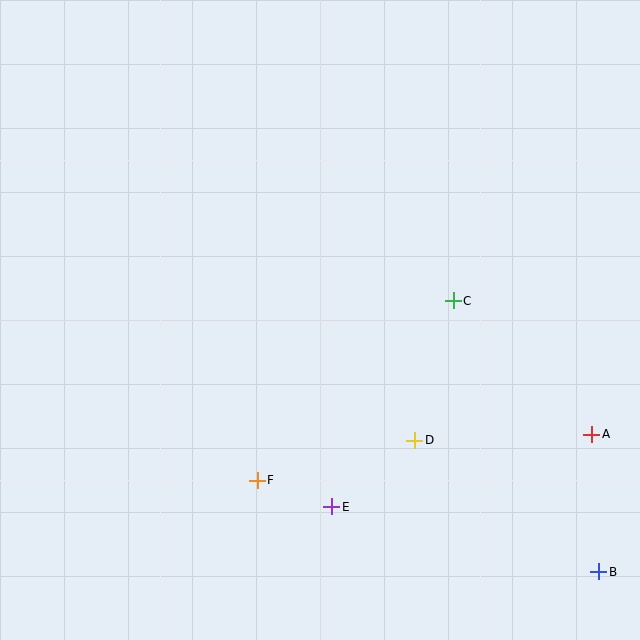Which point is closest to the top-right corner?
Point C is closest to the top-right corner.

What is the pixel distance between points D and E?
The distance between D and E is 107 pixels.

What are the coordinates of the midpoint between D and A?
The midpoint between D and A is at (503, 437).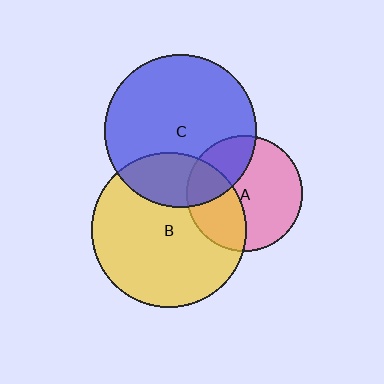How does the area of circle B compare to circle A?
Approximately 1.8 times.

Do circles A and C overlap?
Yes.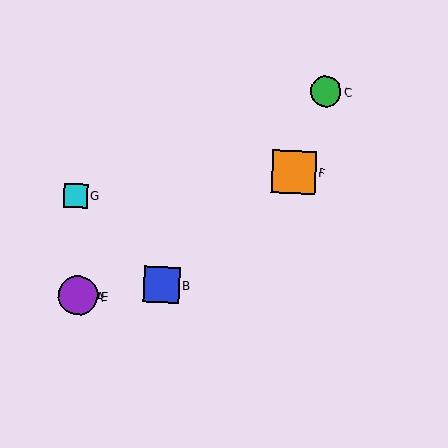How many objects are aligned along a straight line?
4 objects (A, C, D, E) are aligned along a straight line.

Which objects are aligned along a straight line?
Objects A, C, D, E are aligned along a straight line.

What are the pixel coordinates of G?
Object G is at (75, 196).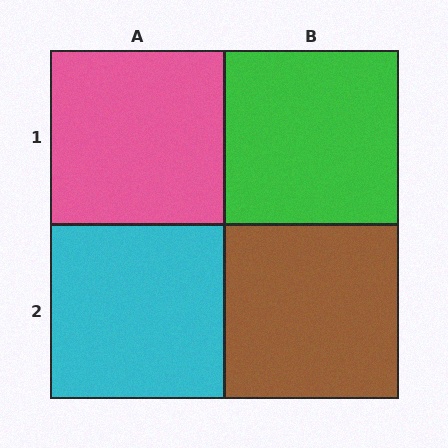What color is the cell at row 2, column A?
Cyan.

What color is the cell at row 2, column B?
Brown.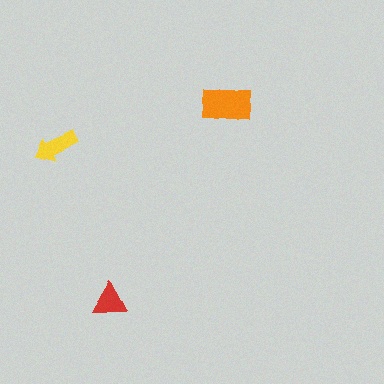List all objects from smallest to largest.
The red triangle, the yellow arrow, the orange rectangle.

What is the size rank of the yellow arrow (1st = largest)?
2nd.